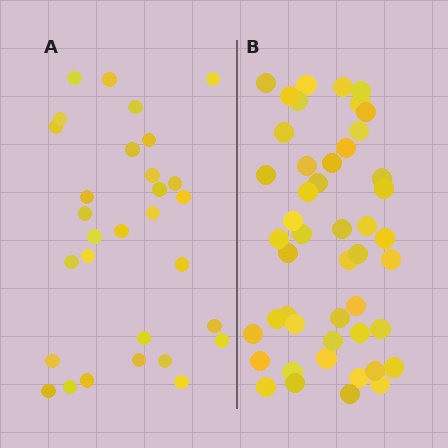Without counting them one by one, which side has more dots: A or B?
Region B (the right region) has more dots.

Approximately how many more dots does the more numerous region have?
Region B has approximately 15 more dots than region A.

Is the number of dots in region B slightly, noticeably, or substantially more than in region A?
Region B has substantially more. The ratio is roughly 1.6 to 1.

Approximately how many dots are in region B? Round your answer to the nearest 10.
About 50 dots. (The exact count is 47, which rounds to 50.)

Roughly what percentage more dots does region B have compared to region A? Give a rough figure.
About 55% more.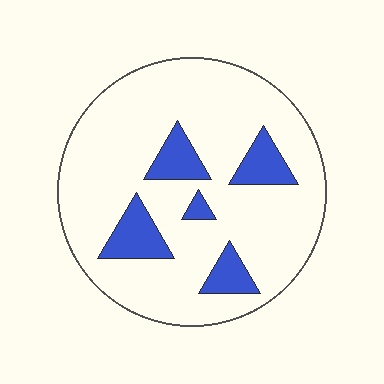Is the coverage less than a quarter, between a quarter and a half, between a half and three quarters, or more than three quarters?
Less than a quarter.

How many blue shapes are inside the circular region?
5.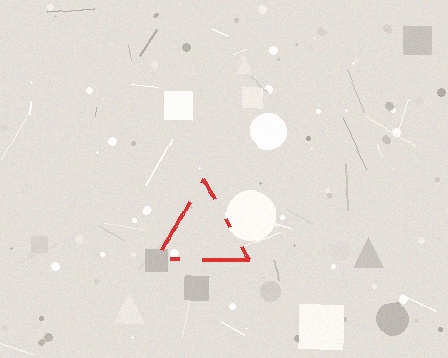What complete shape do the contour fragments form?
The contour fragments form a triangle.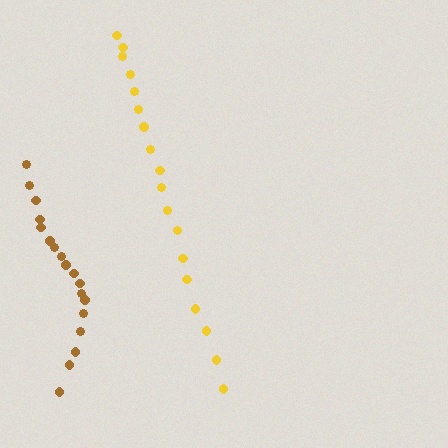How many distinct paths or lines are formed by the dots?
There are 2 distinct paths.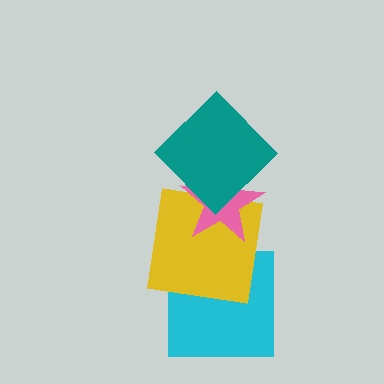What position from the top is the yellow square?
The yellow square is 3rd from the top.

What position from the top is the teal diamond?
The teal diamond is 1st from the top.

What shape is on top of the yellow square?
The pink star is on top of the yellow square.